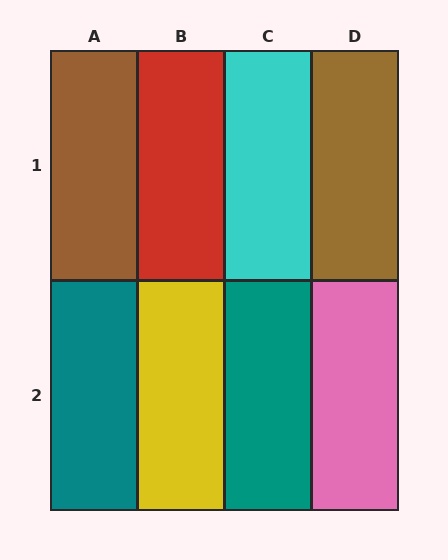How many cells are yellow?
1 cell is yellow.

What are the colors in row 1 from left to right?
Brown, red, cyan, brown.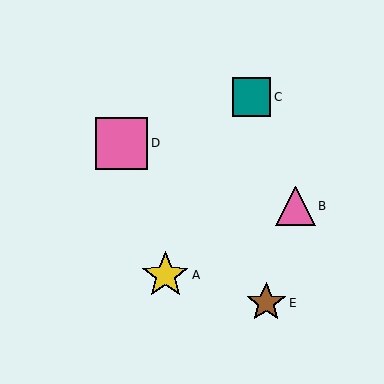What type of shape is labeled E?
Shape E is a brown star.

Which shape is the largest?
The pink square (labeled D) is the largest.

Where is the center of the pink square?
The center of the pink square is at (122, 143).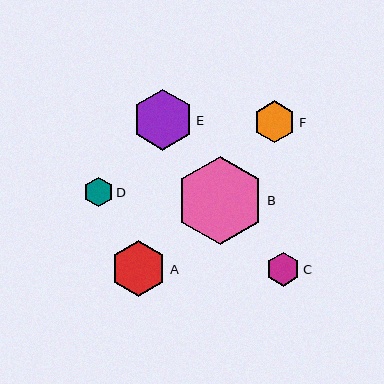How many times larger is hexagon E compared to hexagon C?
Hexagon E is approximately 1.8 times the size of hexagon C.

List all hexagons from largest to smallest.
From largest to smallest: B, E, A, F, C, D.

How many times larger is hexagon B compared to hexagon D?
Hexagon B is approximately 3.0 times the size of hexagon D.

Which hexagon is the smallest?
Hexagon D is the smallest with a size of approximately 29 pixels.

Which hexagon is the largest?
Hexagon B is the largest with a size of approximately 88 pixels.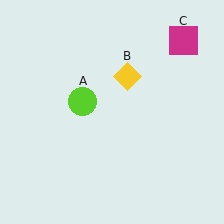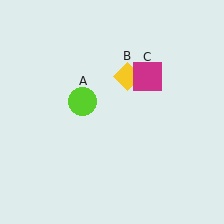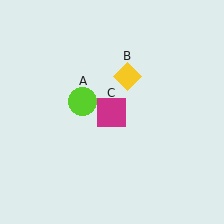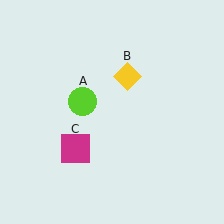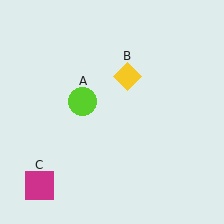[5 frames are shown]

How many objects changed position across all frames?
1 object changed position: magenta square (object C).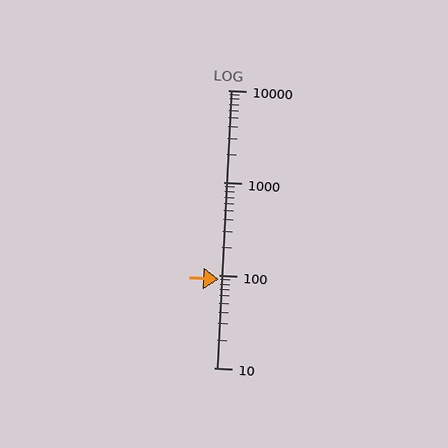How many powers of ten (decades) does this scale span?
The scale spans 3 decades, from 10 to 10000.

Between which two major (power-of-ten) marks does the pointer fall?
The pointer is between 10 and 100.